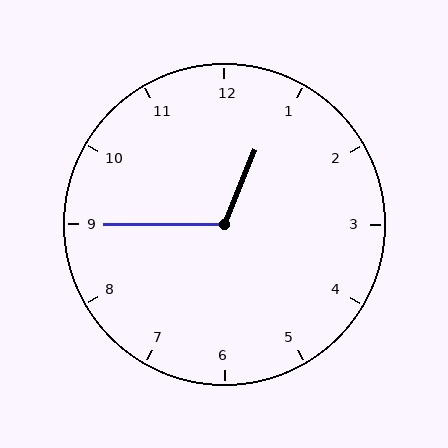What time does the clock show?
12:45.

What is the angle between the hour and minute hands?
Approximately 112 degrees.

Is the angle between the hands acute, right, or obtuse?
It is obtuse.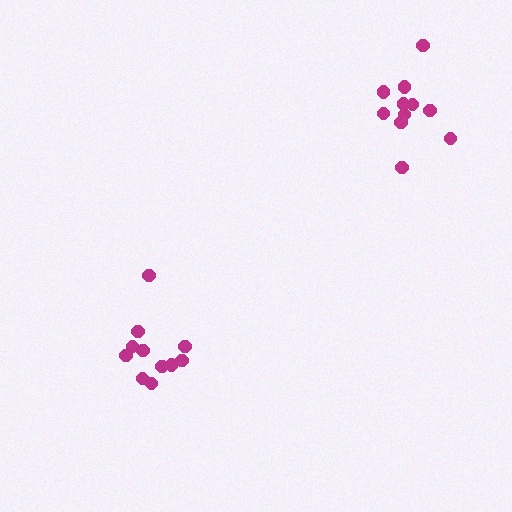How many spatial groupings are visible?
There are 2 spatial groupings.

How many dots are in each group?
Group 1: 11 dots, Group 2: 11 dots (22 total).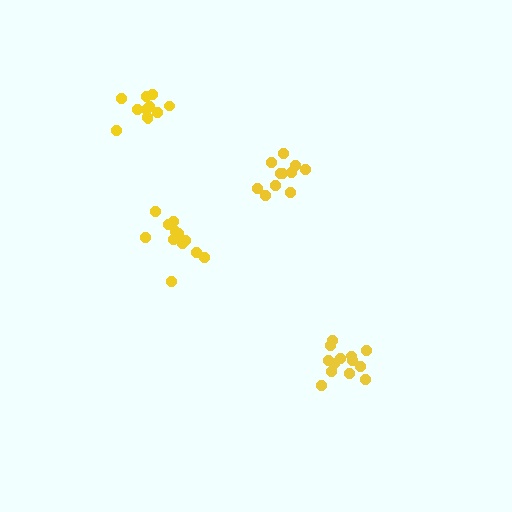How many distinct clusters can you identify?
There are 4 distinct clusters.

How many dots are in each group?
Group 1: 11 dots, Group 2: 13 dots, Group 3: 11 dots, Group 4: 12 dots (47 total).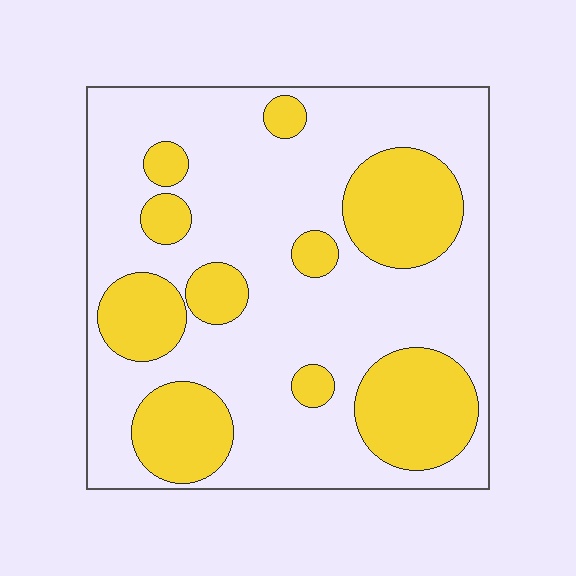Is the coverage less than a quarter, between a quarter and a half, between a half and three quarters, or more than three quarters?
Between a quarter and a half.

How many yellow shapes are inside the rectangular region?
10.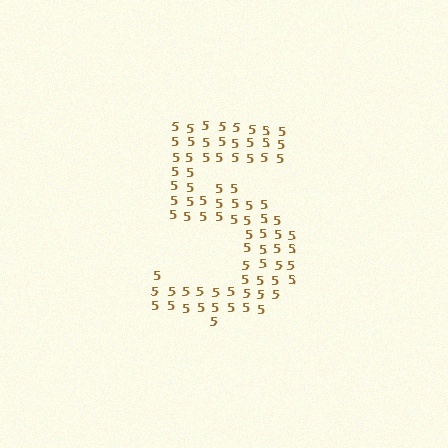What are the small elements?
The small elements are digit 5's.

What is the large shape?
The large shape is the digit 5.